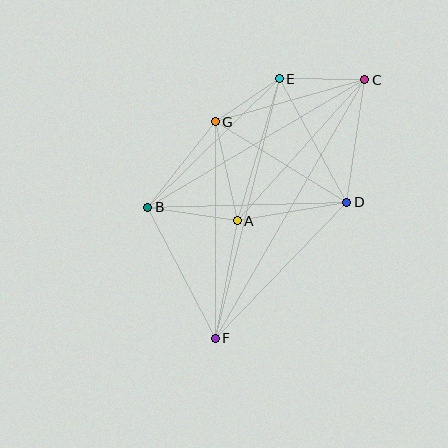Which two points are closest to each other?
Points E and G are closest to each other.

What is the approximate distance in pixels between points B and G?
The distance between B and G is approximately 109 pixels.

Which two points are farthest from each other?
Points C and F are farthest from each other.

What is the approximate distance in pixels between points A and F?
The distance between A and F is approximately 120 pixels.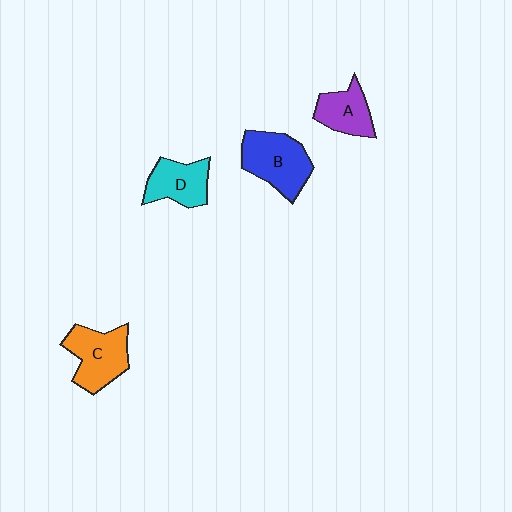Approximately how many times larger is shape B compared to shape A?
Approximately 1.5 times.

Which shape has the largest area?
Shape B (blue).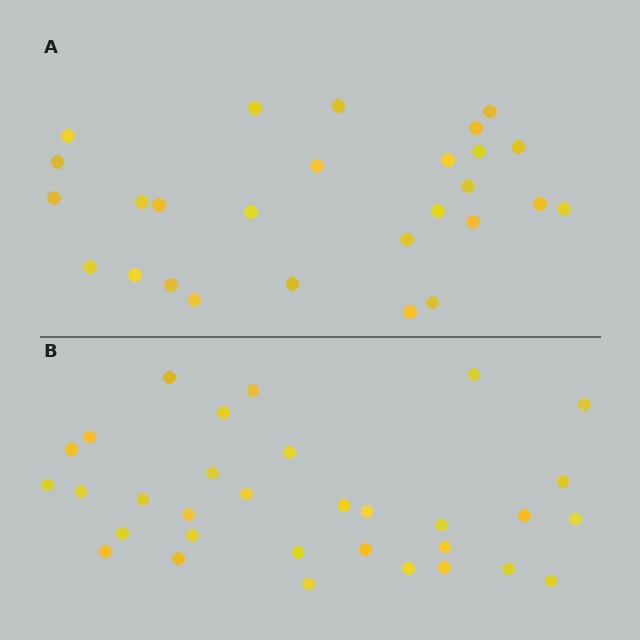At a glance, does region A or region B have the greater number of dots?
Region B (the bottom region) has more dots.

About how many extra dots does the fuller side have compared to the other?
Region B has about 5 more dots than region A.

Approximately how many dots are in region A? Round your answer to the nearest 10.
About 30 dots. (The exact count is 27, which rounds to 30.)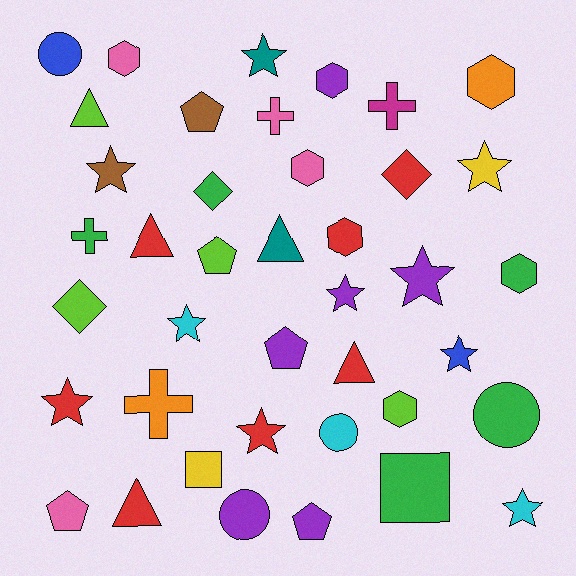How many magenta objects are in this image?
There is 1 magenta object.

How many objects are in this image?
There are 40 objects.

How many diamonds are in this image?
There are 3 diamonds.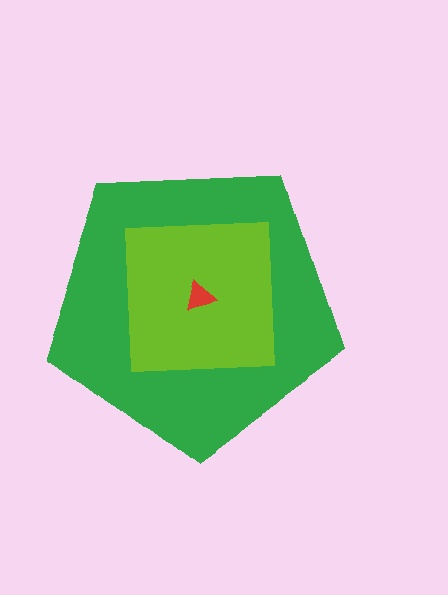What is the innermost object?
The red triangle.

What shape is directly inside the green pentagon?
The lime square.